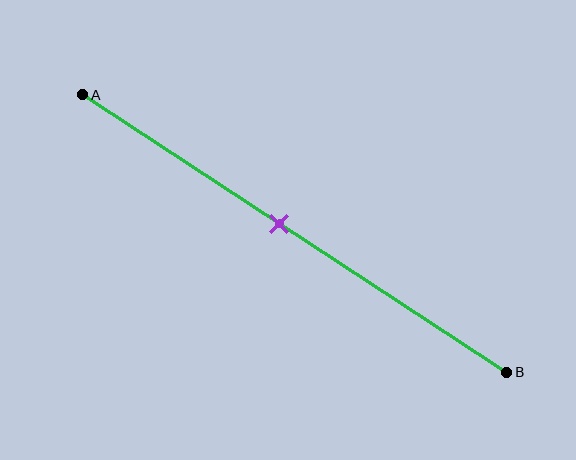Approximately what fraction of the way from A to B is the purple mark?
The purple mark is approximately 45% of the way from A to B.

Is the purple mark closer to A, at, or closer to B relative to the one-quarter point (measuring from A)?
The purple mark is closer to point B than the one-quarter point of segment AB.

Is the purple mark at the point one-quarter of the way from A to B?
No, the mark is at about 45% from A, not at the 25% one-quarter point.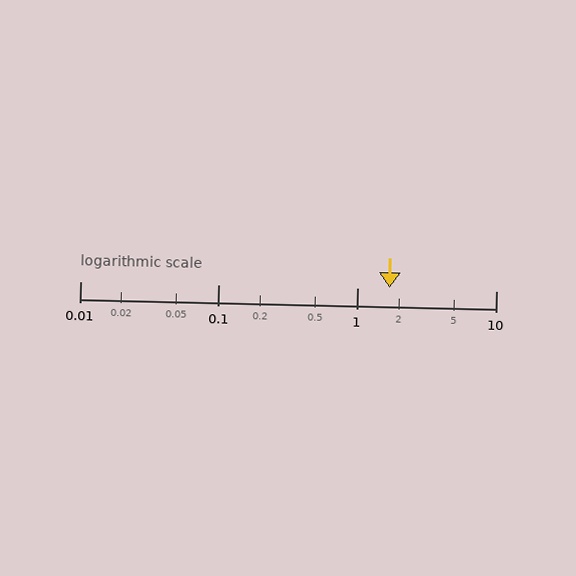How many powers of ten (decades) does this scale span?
The scale spans 3 decades, from 0.01 to 10.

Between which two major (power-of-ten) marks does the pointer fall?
The pointer is between 1 and 10.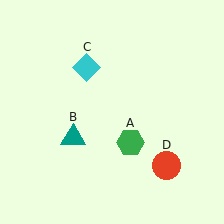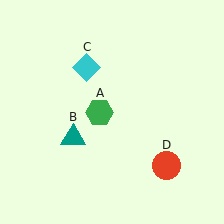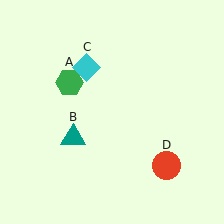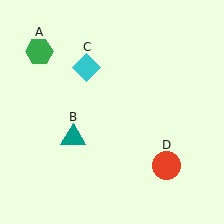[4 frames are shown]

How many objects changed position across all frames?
1 object changed position: green hexagon (object A).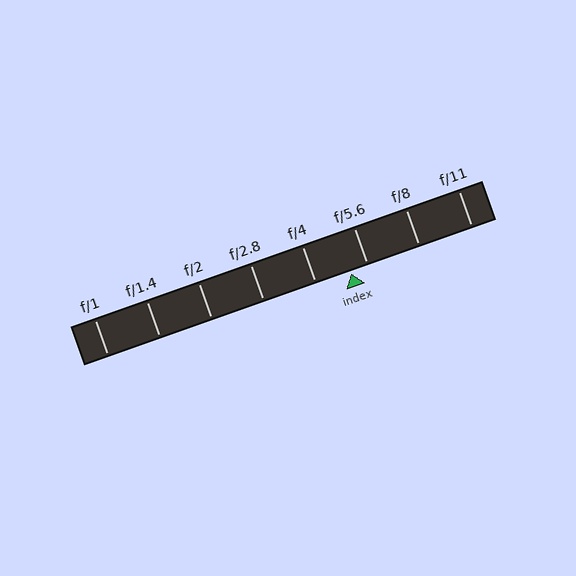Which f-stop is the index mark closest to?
The index mark is closest to f/5.6.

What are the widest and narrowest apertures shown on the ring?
The widest aperture shown is f/1 and the narrowest is f/11.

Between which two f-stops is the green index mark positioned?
The index mark is between f/4 and f/5.6.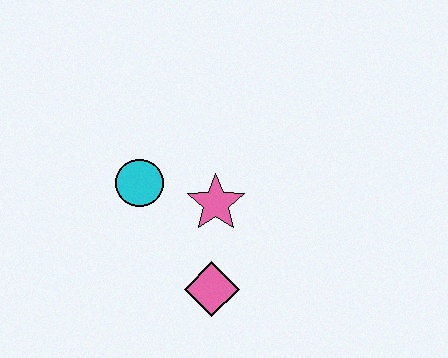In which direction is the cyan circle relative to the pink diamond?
The cyan circle is above the pink diamond.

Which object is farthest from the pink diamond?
The cyan circle is farthest from the pink diamond.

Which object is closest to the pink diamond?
The pink star is closest to the pink diamond.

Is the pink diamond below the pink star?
Yes